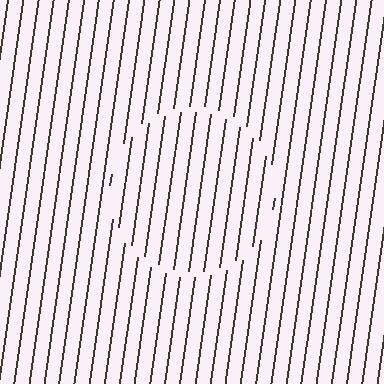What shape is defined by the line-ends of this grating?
An illusory circle. The interior of the shape contains the same grating, shifted by half a period — the contour is defined by the phase discontinuity where line-ends from the inner and outer gratings abut.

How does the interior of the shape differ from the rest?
The interior of the shape contains the same grating, shifted by half a period — the contour is defined by the phase discontinuity where line-ends from the inner and outer gratings abut.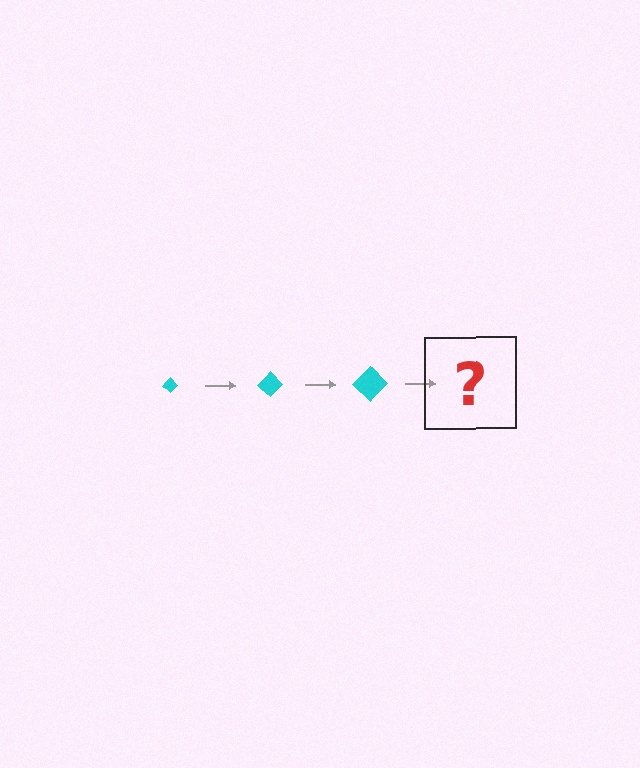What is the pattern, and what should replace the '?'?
The pattern is that the diamond gets progressively larger each step. The '?' should be a cyan diamond, larger than the previous one.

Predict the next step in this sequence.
The next step is a cyan diamond, larger than the previous one.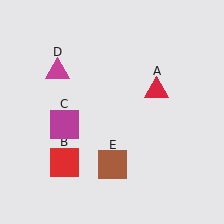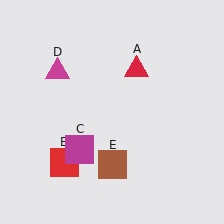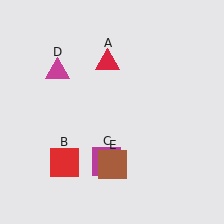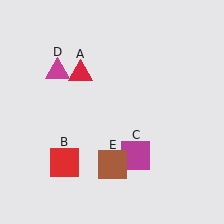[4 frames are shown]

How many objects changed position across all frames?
2 objects changed position: red triangle (object A), magenta square (object C).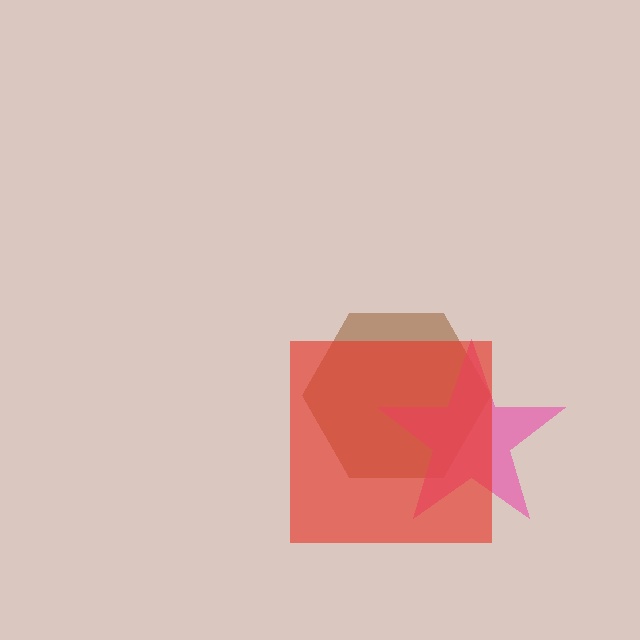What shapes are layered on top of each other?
The layered shapes are: a brown hexagon, a pink star, a red square.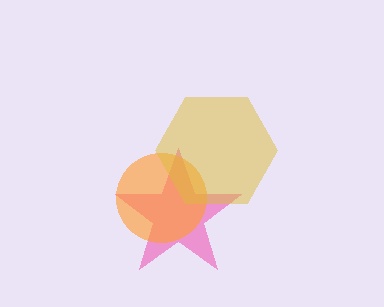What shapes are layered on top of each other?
The layered shapes are: a pink star, an orange circle, a yellow hexagon.